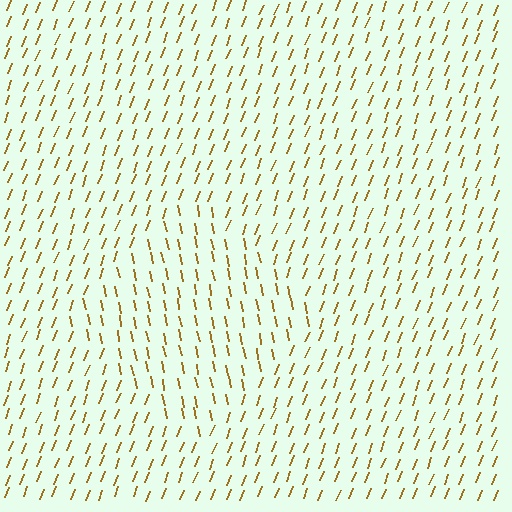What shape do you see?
I see a diamond.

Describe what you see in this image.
The image is filled with small brown line segments. A diamond region in the image has lines oriented differently from the surrounding lines, creating a visible texture boundary.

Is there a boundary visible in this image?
Yes, there is a texture boundary formed by a change in line orientation.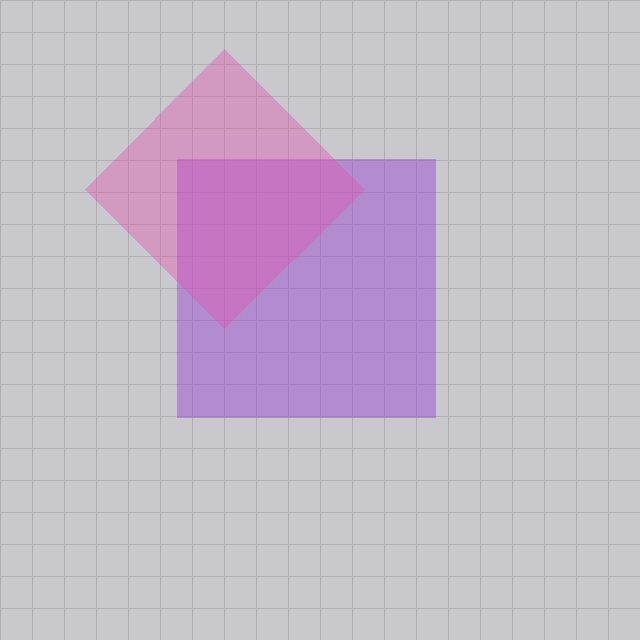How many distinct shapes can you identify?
There are 2 distinct shapes: a purple square, a pink diamond.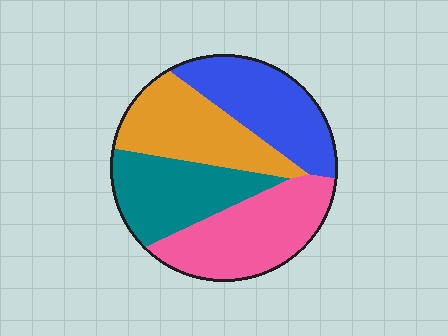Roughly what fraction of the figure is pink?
Pink covers about 30% of the figure.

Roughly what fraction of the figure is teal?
Teal takes up less than a quarter of the figure.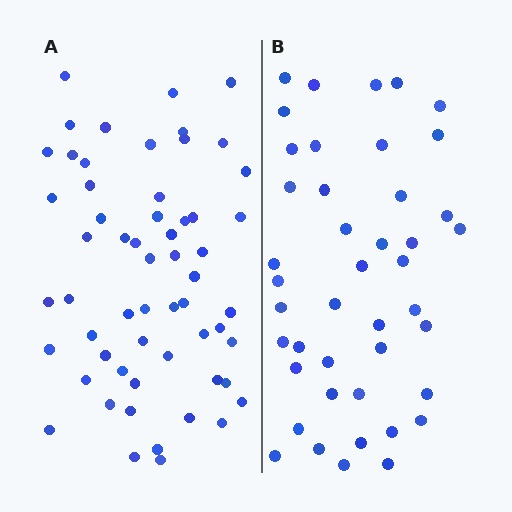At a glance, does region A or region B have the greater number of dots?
Region A (the left region) has more dots.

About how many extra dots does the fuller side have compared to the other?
Region A has approximately 15 more dots than region B.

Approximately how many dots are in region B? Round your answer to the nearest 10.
About 40 dots. (The exact count is 43, which rounds to 40.)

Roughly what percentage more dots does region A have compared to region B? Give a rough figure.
About 35% more.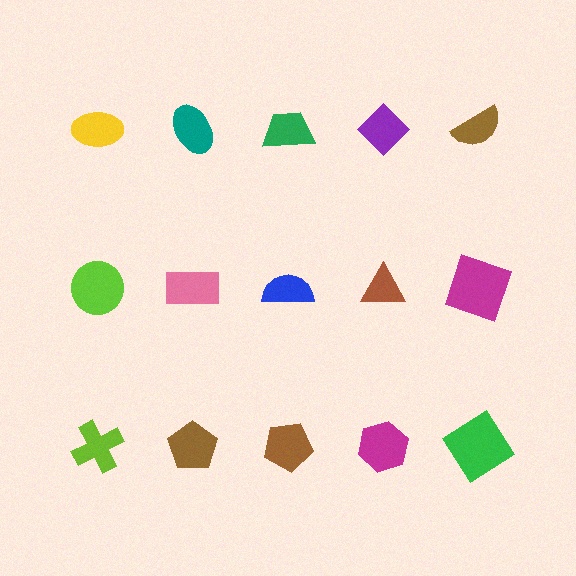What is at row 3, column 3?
A brown pentagon.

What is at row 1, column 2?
A teal ellipse.